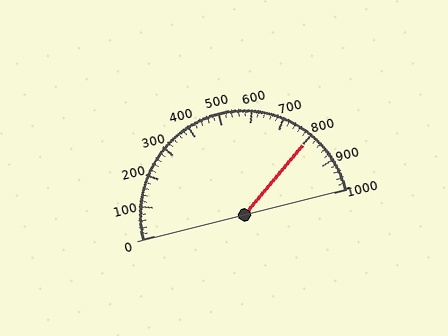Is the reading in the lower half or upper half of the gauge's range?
The reading is in the upper half of the range (0 to 1000).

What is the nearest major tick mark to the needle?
The nearest major tick mark is 800.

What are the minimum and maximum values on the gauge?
The gauge ranges from 0 to 1000.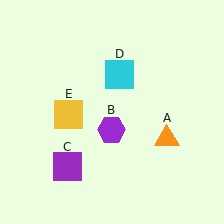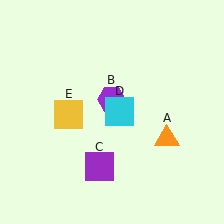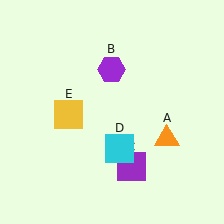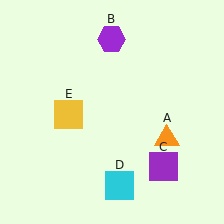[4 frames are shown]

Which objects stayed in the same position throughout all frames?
Orange triangle (object A) and yellow square (object E) remained stationary.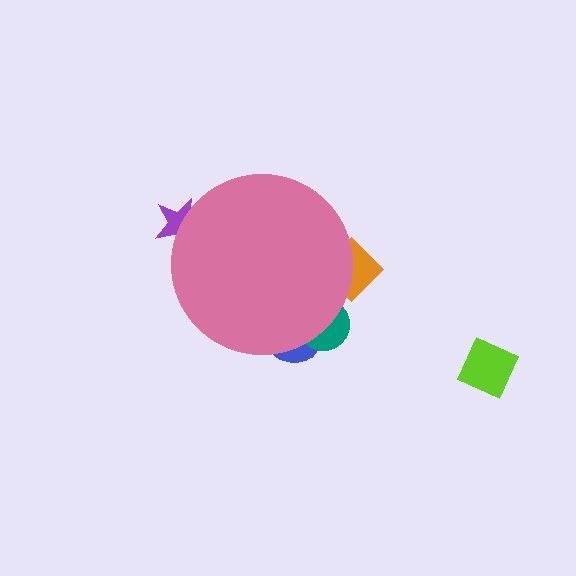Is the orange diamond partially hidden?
Yes, the orange diamond is partially hidden behind the pink circle.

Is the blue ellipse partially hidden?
Yes, the blue ellipse is partially hidden behind the pink circle.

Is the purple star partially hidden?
Yes, the purple star is partially hidden behind the pink circle.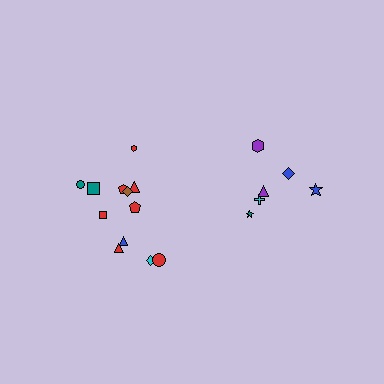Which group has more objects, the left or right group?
The left group.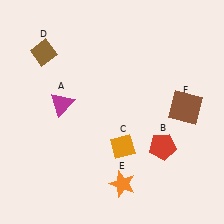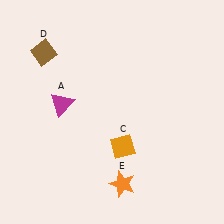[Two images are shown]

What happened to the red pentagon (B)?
The red pentagon (B) was removed in Image 2. It was in the bottom-right area of Image 1.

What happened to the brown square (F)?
The brown square (F) was removed in Image 2. It was in the top-right area of Image 1.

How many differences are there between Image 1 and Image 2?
There are 2 differences between the two images.